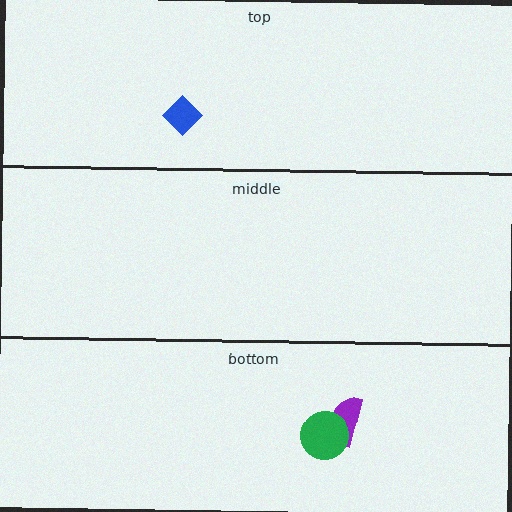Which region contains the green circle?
The bottom region.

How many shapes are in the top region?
1.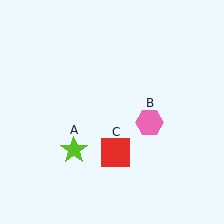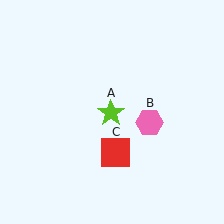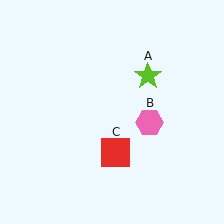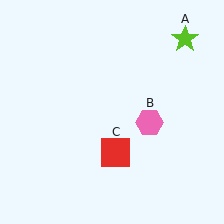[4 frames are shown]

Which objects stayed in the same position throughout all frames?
Pink hexagon (object B) and red square (object C) remained stationary.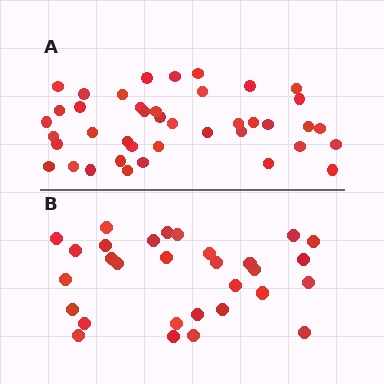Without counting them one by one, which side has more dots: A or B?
Region A (the top region) has more dots.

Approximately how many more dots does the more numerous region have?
Region A has roughly 12 or so more dots than region B.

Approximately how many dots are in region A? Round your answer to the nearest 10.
About 40 dots. (The exact count is 41, which rounds to 40.)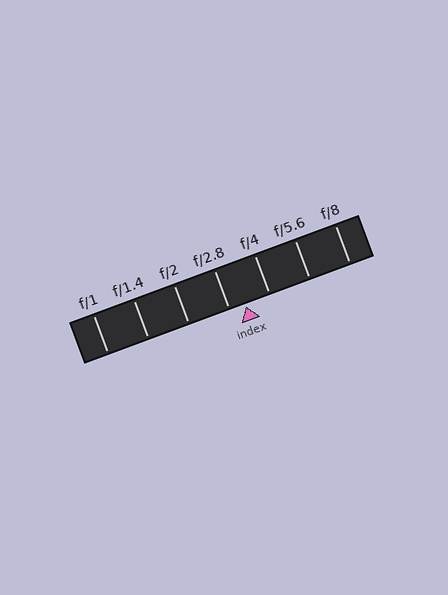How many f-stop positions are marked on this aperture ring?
There are 7 f-stop positions marked.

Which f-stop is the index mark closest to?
The index mark is closest to f/2.8.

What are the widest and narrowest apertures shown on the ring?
The widest aperture shown is f/1 and the narrowest is f/8.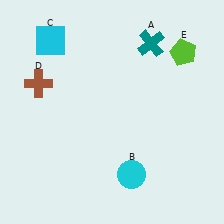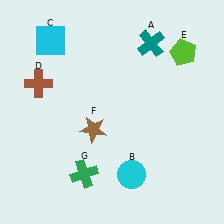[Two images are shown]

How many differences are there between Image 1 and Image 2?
There are 2 differences between the two images.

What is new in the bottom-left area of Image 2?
A brown star (F) was added in the bottom-left area of Image 2.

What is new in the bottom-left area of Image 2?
A green cross (G) was added in the bottom-left area of Image 2.